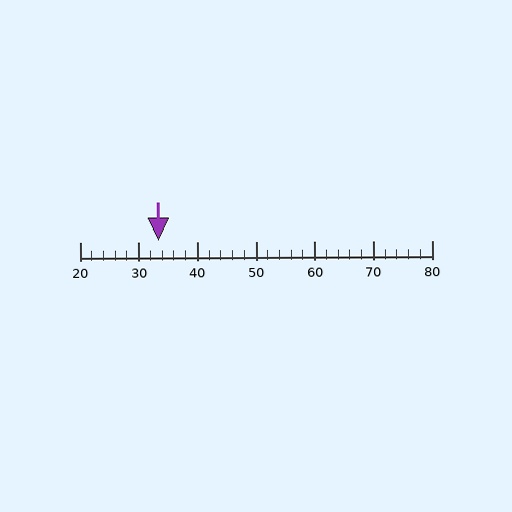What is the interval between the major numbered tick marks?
The major tick marks are spaced 10 units apart.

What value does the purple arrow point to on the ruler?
The purple arrow points to approximately 33.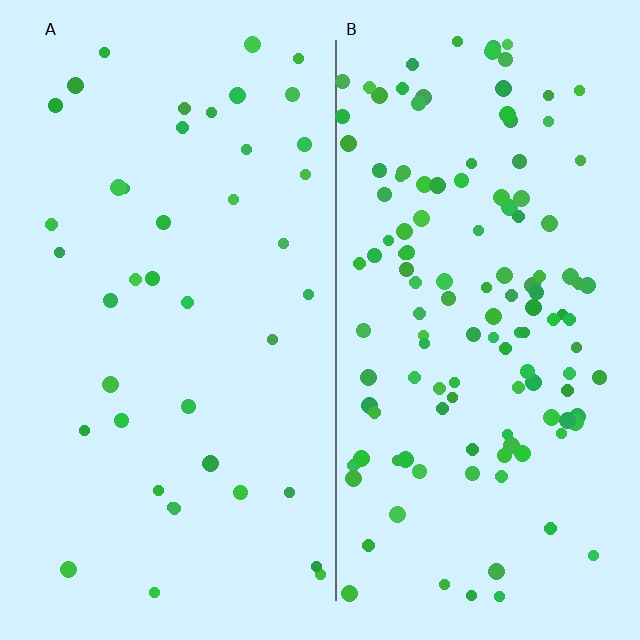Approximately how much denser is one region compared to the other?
Approximately 3.2× — region B over region A.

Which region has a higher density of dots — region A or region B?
B (the right).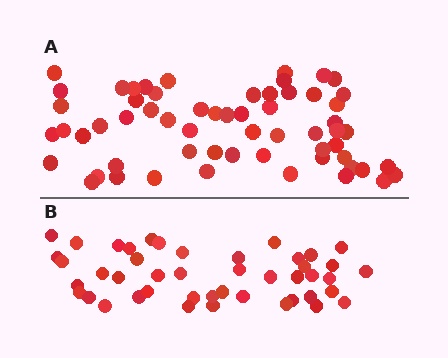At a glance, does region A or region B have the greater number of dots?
Region A (the top region) has more dots.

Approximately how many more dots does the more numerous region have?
Region A has approximately 15 more dots than region B.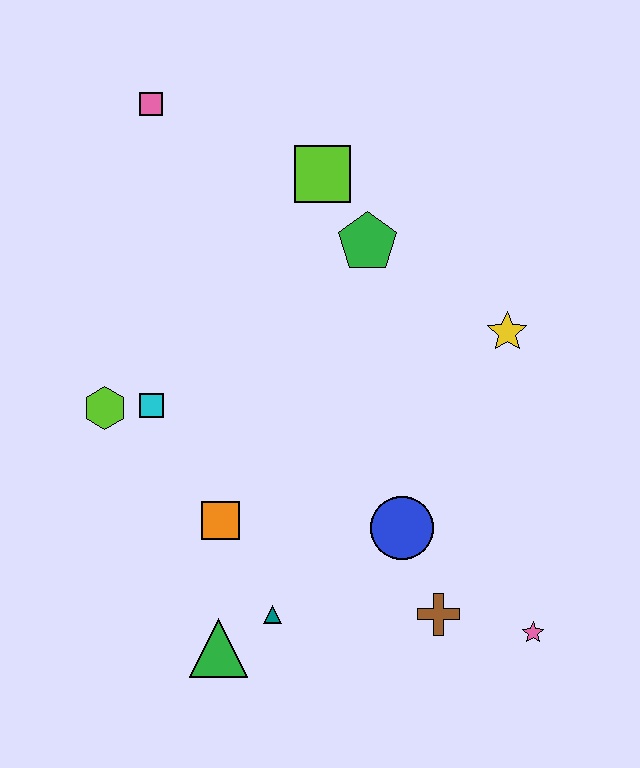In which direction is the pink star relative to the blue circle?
The pink star is to the right of the blue circle.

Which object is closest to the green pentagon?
The lime square is closest to the green pentagon.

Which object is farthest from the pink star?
The pink square is farthest from the pink star.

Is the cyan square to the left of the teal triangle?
Yes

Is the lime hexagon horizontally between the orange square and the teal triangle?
No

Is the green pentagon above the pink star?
Yes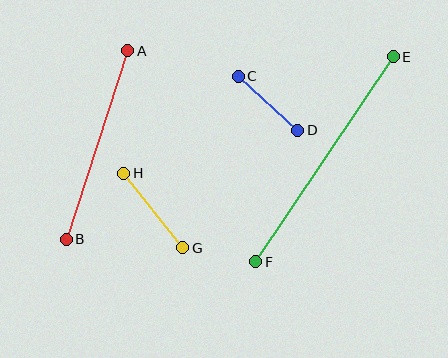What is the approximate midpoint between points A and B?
The midpoint is at approximately (97, 145) pixels.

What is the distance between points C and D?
The distance is approximately 81 pixels.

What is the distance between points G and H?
The distance is approximately 95 pixels.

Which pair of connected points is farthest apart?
Points E and F are farthest apart.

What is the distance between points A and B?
The distance is approximately 198 pixels.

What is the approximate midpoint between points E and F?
The midpoint is at approximately (325, 159) pixels.